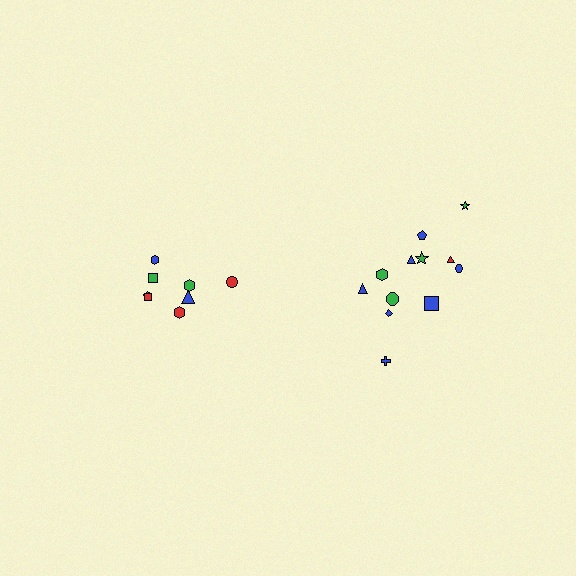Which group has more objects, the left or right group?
The right group.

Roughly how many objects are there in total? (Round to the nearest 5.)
Roughly 20 objects in total.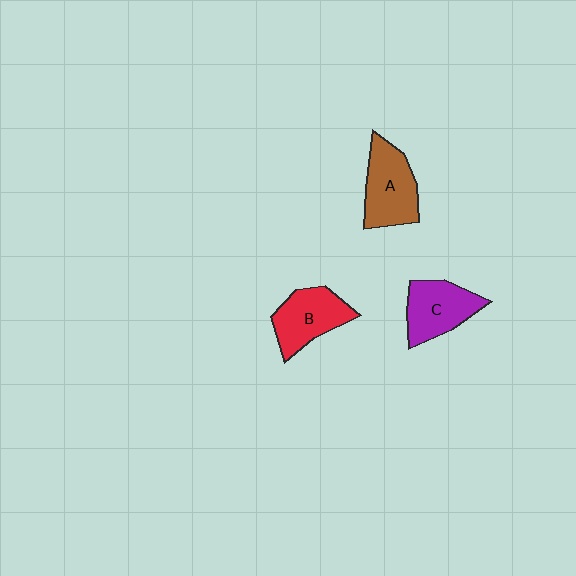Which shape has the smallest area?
Shape C (purple).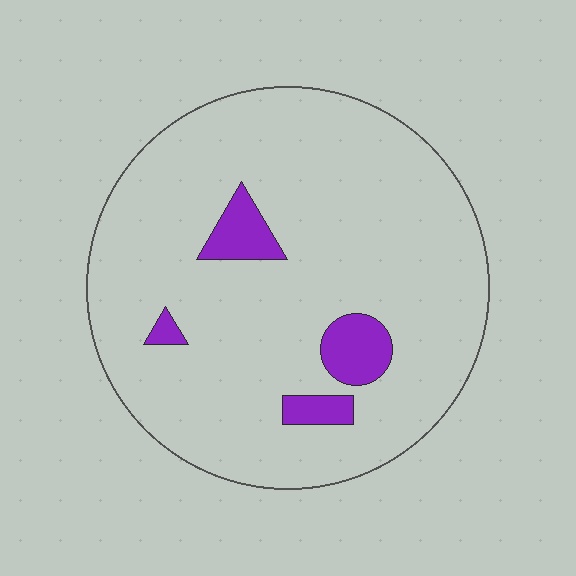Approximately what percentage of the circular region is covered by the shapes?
Approximately 10%.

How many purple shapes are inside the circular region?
4.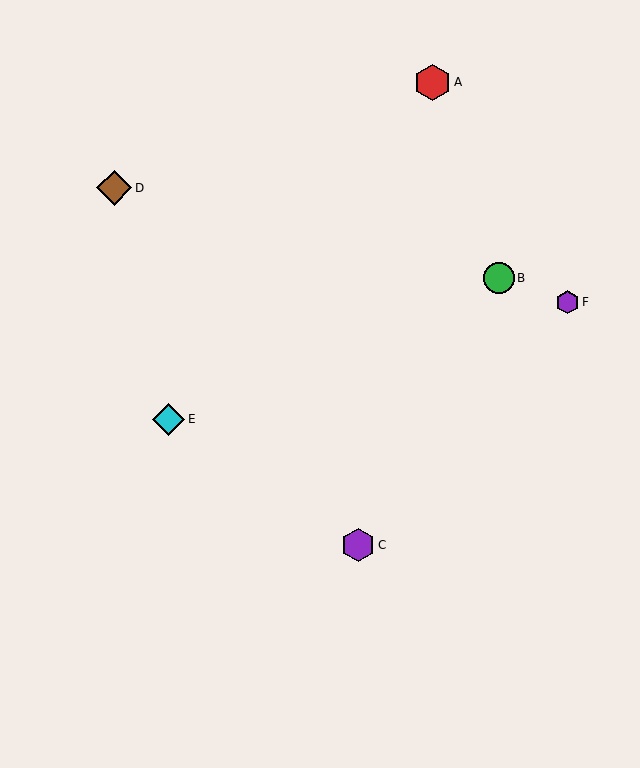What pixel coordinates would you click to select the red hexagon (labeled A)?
Click at (433, 83) to select the red hexagon A.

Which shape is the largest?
The red hexagon (labeled A) is the largest.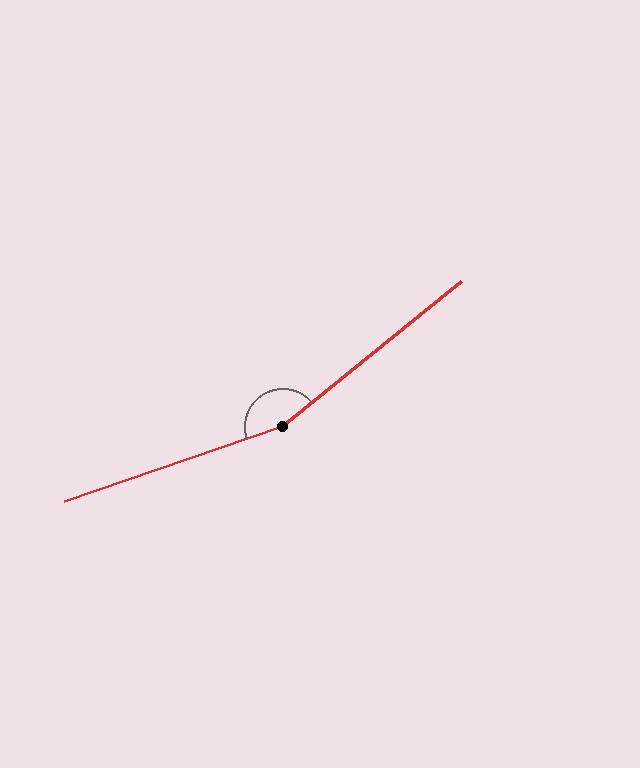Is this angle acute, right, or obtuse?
It is obtuse.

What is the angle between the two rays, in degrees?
Approximately 160 degrees.